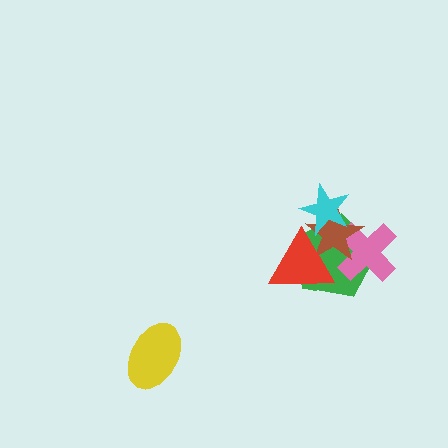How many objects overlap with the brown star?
4 objects overlap with the brown star.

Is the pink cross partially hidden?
Yes, it is partially covered by another shape.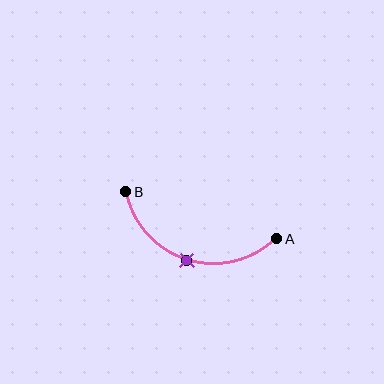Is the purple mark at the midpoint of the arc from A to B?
Yes. The purple mark lies on the arc at equal arc-length from both A and B — it is the arc midpoint.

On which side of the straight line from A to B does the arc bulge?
The arc bulges below the straight line connecting A and B.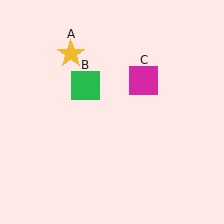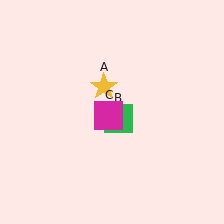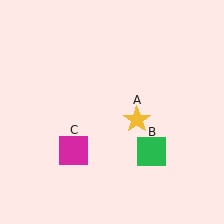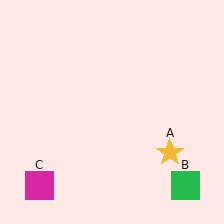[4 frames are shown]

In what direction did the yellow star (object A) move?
The yellow star (object A) moved down and to the right.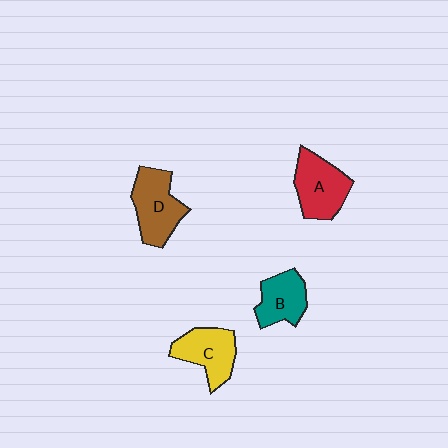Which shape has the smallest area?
Shape B (teal).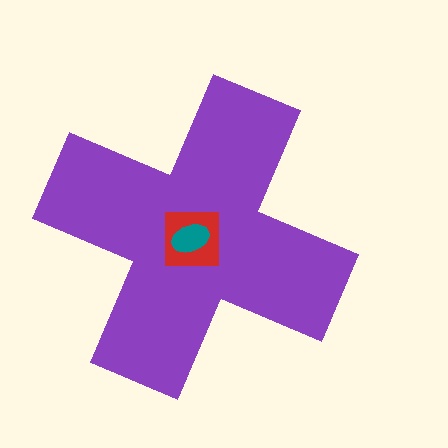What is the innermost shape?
The teal ellipse.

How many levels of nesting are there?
3.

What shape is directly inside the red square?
The teal ellipse.